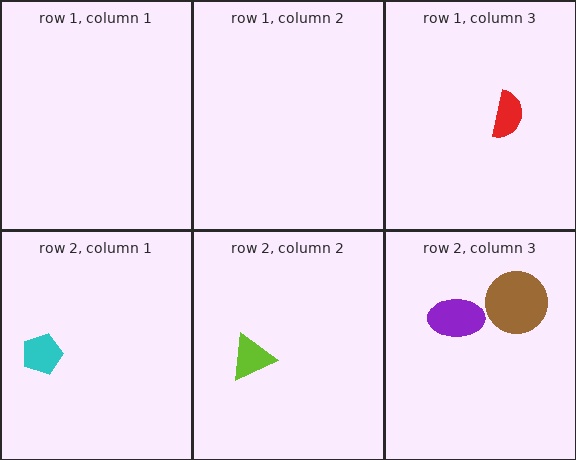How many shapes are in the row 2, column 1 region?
1.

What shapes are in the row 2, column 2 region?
The lime triangle.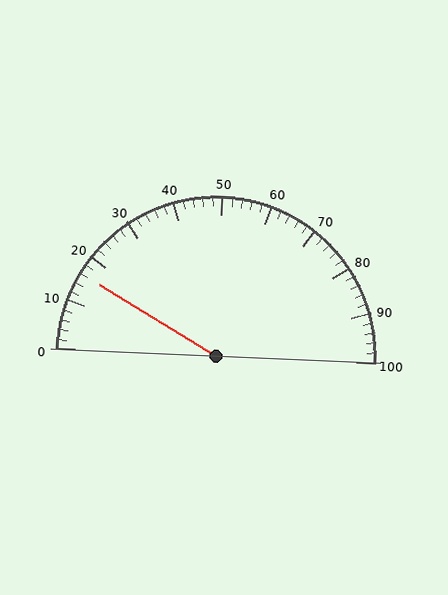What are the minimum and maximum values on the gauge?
The gauge ranges from 0 to 100.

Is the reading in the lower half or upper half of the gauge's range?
The reading is in the lower half of the range (0 to 100).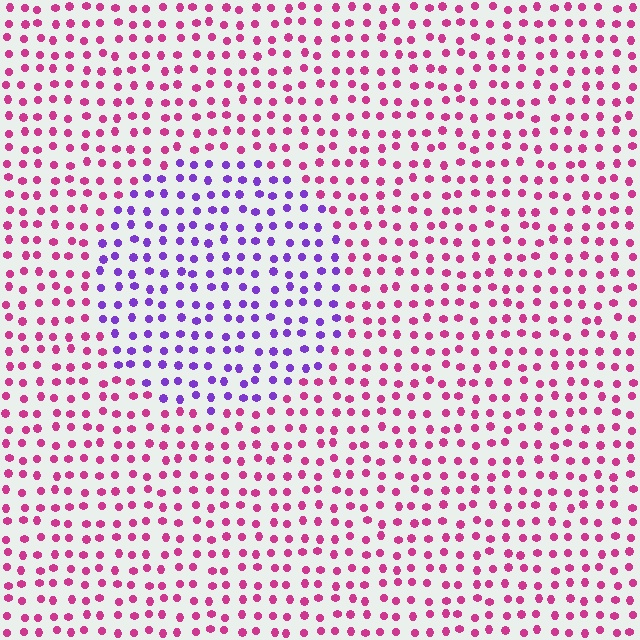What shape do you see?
I see a circle.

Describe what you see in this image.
The image is filled with small magenta elements in a uniform arrangement. A circle-shaped region is visible where the elements are tinted to a slightly different hue, forming a subtle color boundary.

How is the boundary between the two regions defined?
The boundary is defined purely by a slight shift in hue (about 57 degrees). Spacing, size, and orientation are identical on both sides.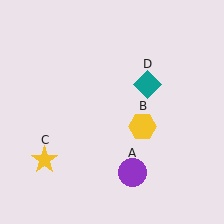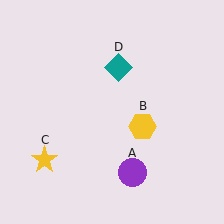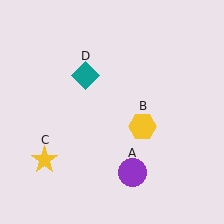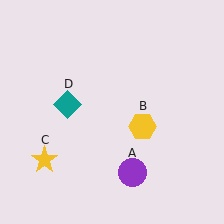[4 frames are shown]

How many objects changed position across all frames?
1 object changed position: teal diamond (object D).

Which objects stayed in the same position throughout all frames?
Purple circle (object A) and yellow hexagon (object B) and yellow star (object C) remained stationary.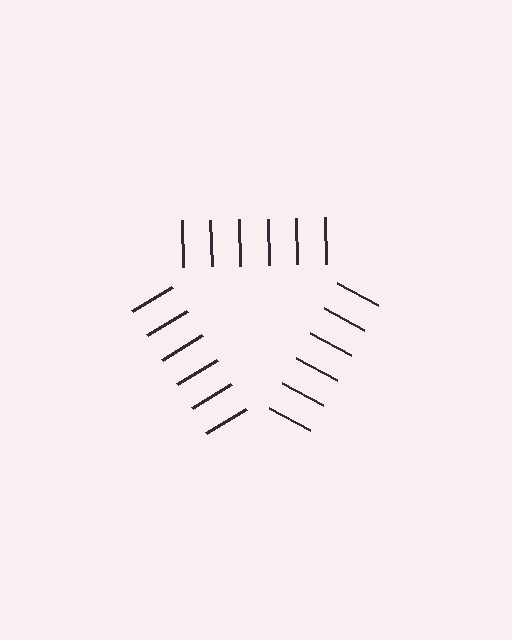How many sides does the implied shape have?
3 sides — the line-ends trace a triangle.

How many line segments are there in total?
18 — 6 along each of the 3 edges.